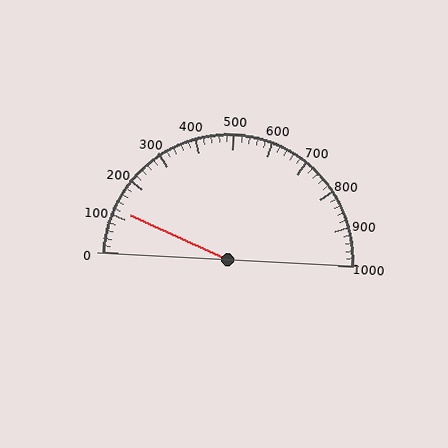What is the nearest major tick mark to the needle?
The nearest major tick mark is 100.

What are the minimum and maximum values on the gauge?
The gauge ranges from 0 to 1000.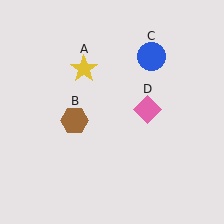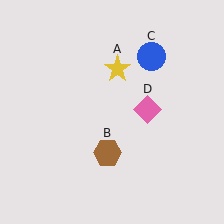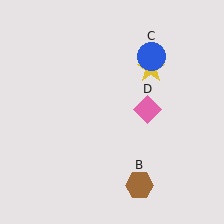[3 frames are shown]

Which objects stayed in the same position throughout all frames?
Blue circle (object C) and pink diamond (object D) remained stationary.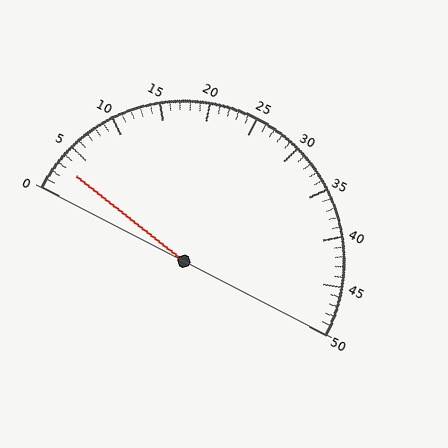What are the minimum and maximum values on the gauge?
The gauge ranges from 0 to 50.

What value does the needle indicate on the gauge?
The needle indicates approximately 3.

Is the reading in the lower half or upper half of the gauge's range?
The reading is in the lower half of the range (0 to 50).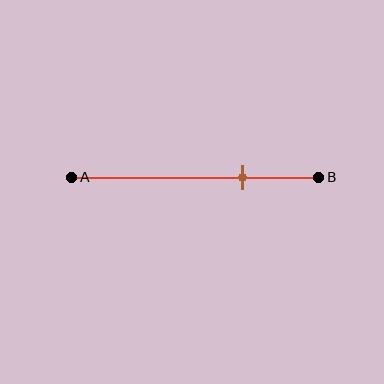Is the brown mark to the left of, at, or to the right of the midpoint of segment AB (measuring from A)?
The brown mark is to the right of the midpoint of segment AB.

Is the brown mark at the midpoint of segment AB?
No, the mark is at about 70% from A, not at the 50% midpoint.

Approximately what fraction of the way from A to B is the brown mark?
The brown mark is approximately 70% of the way from A to B.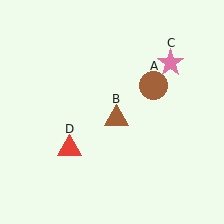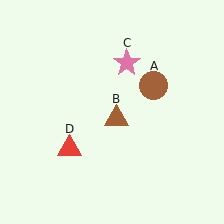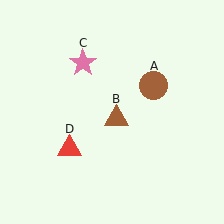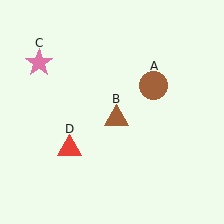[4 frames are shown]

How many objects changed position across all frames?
1 object changed position: pink star (object C).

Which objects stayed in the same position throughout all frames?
Brown circle (object A) and brown triangle (object B) and red triangle (object D) remained stationary.